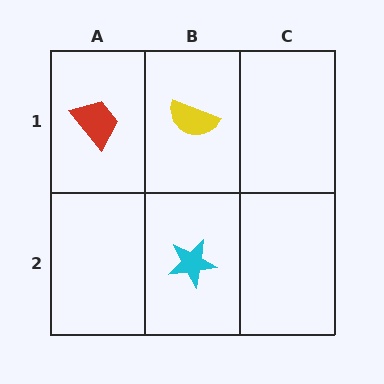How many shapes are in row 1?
2 shapes.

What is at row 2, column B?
A cyan star.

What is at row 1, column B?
A yellow semicircle.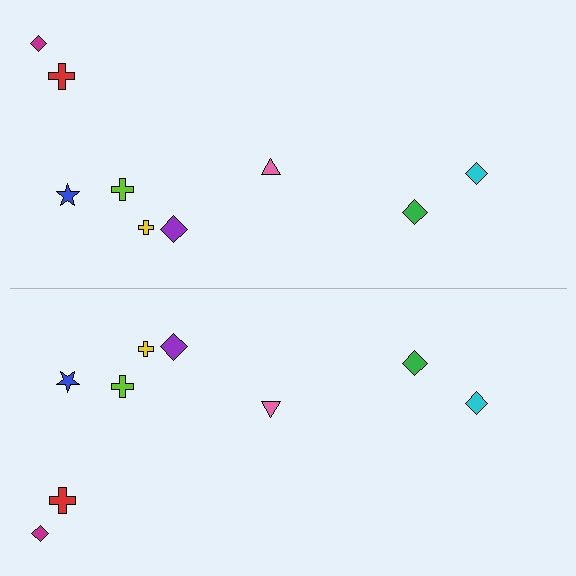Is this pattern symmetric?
Yes, this pattern has bilateral (reflection) symmetry.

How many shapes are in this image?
There are 18 shapes in this image.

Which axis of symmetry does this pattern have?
The pattern has a horizontal axis of symmetry running through the center of the image.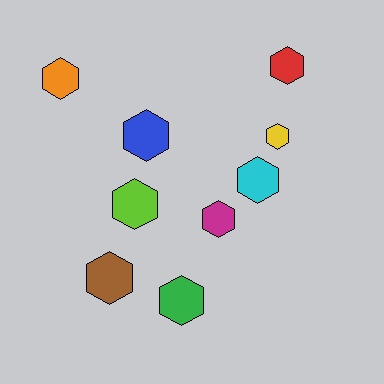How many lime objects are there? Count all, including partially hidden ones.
There is 1 lime object.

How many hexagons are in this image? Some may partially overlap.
There are 9 hexagons.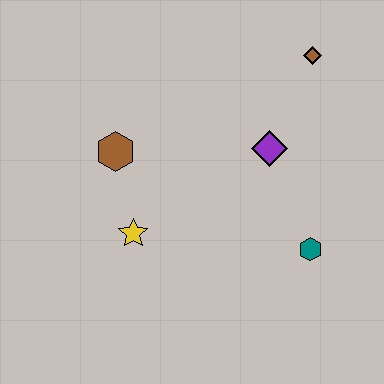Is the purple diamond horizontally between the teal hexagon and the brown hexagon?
Yes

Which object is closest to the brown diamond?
The purple diamond is closest to the brown diamond.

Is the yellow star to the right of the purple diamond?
No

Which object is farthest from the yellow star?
The brown diamond is farthest from the yellow star.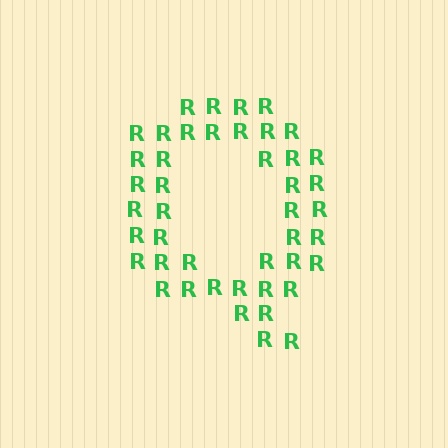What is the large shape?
The large shape is the letter Q.